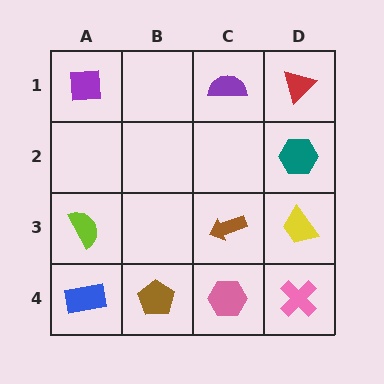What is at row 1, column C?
A purple semicircle.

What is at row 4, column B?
A brown pentagon.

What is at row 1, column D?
A red triangle.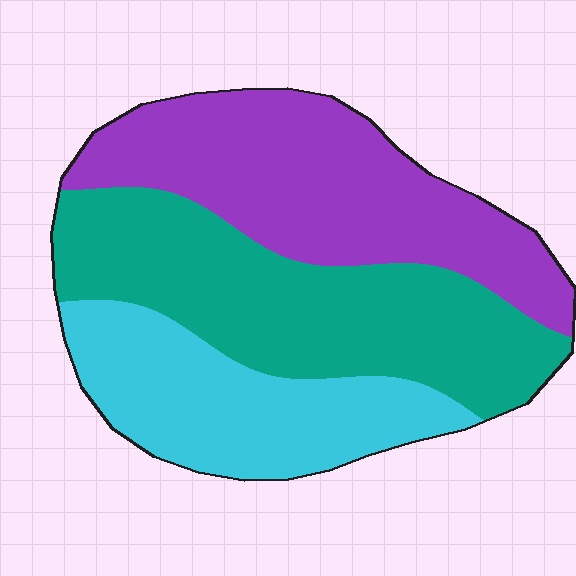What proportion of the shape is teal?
Teal covers around 40% of the shape.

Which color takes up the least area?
Cyan, at roughly 25%.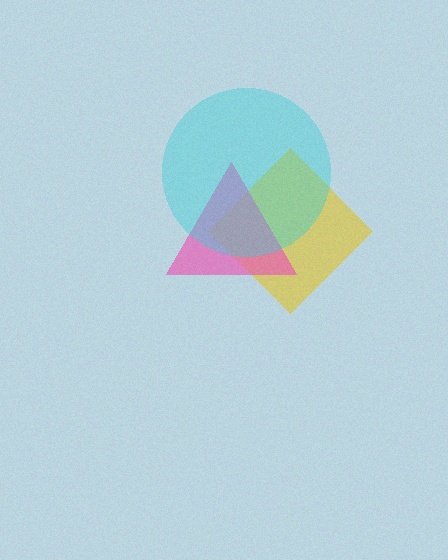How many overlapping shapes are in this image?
There are 3 overlapping shapes in the image.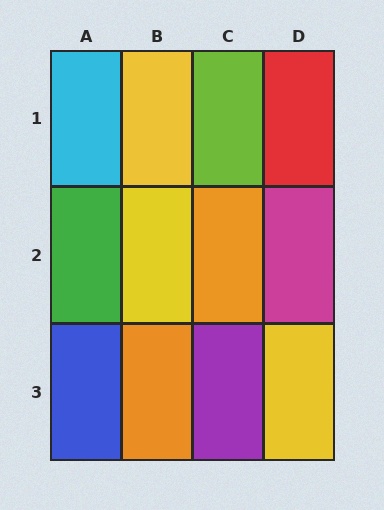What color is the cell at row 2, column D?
Magenta.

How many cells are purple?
1 cell is purple.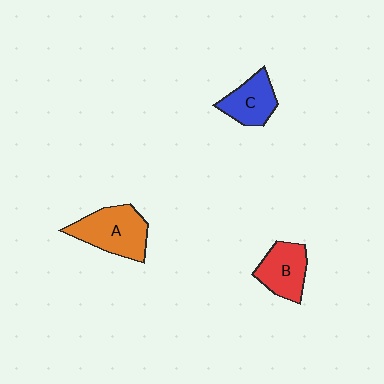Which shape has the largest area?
Shape A (orange).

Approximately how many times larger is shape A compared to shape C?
Approximately 1.4 times.